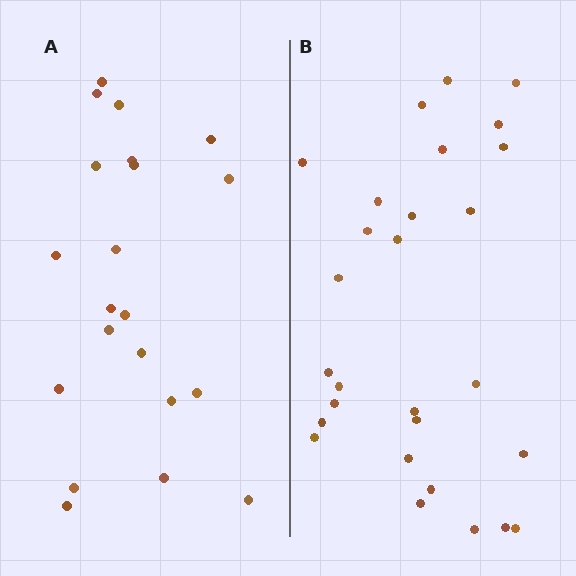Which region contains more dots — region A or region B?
Region B (the right region) has more dots.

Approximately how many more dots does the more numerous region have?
Region B has roughly 8 or so more dots than region A.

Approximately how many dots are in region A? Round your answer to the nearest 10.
About 20 dots. (The exact count is 21, which rounds to 20.)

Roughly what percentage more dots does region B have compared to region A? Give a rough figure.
About 35% more.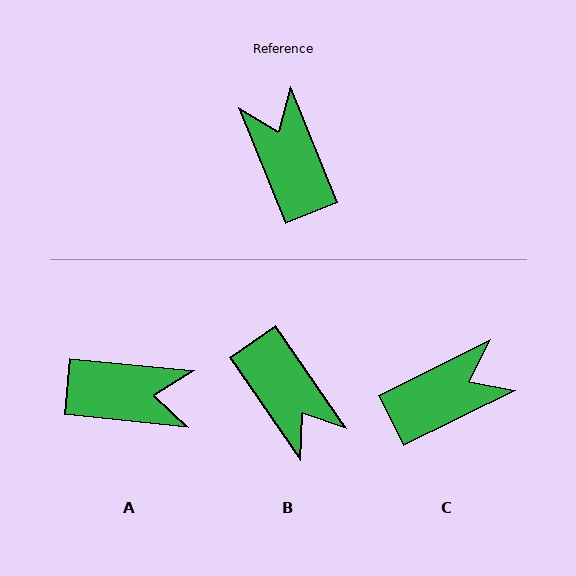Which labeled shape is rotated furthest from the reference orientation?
B, about 168 degrees away.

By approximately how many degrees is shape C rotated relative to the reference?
Approximately 86 degrees clockwise.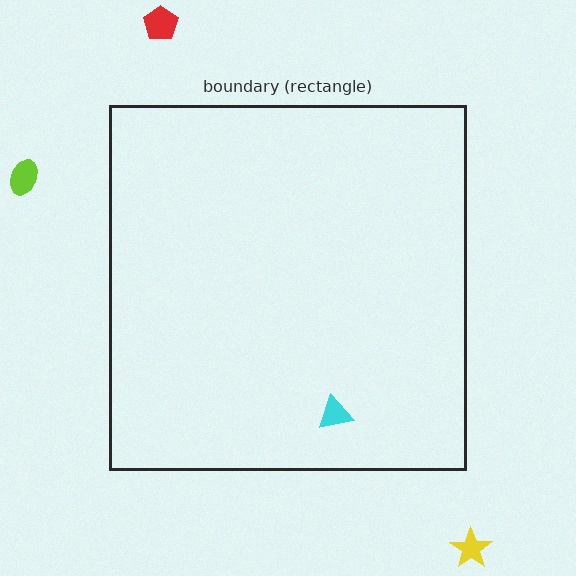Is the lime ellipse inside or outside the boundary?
Outside.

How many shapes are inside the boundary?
1 inside, 3 outside.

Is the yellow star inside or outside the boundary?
Outside.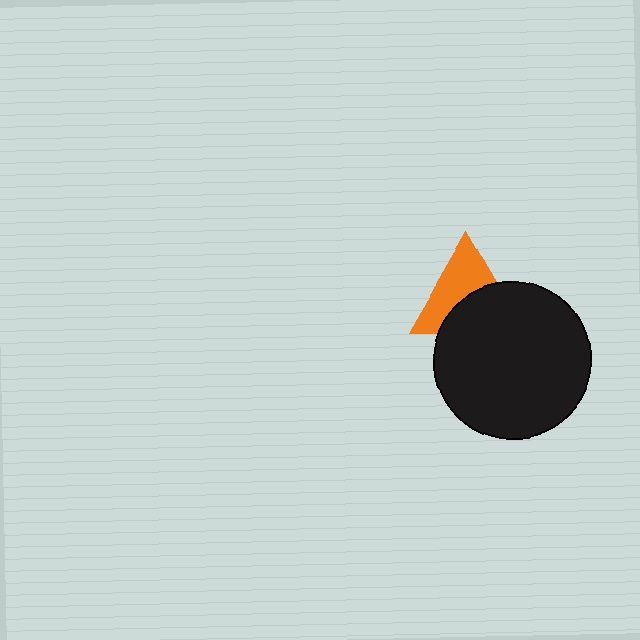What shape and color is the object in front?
The object in front is a black circle.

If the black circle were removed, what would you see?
You would see the complete orange triangle.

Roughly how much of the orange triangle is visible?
About half of it is visible (roughly 54%).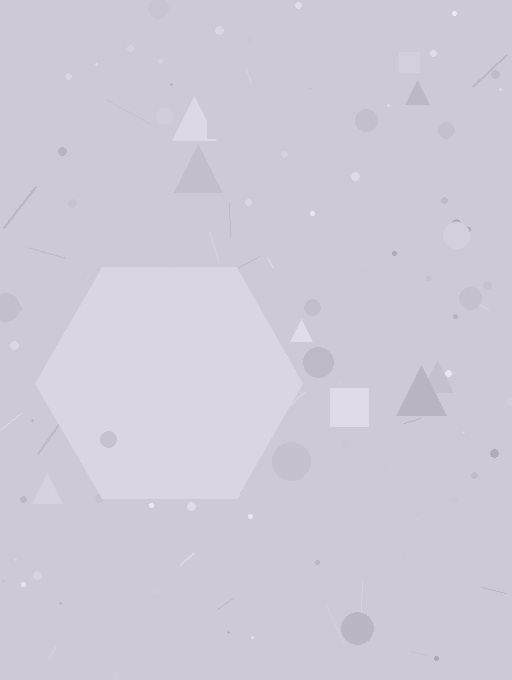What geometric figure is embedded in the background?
A hexagon is embedded in the background.